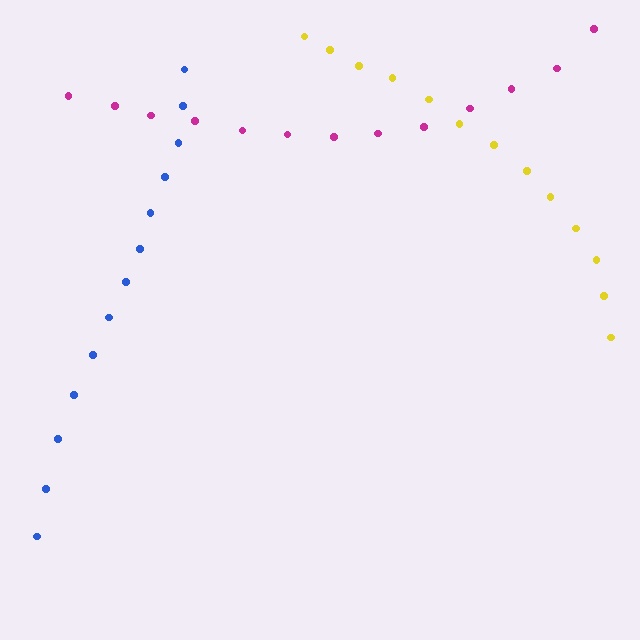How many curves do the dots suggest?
There are 3 distinct paths.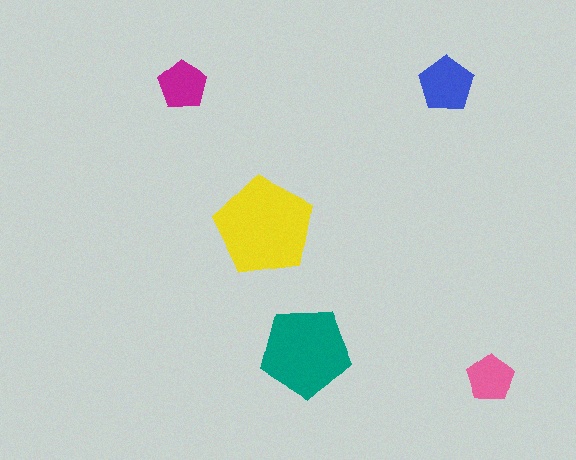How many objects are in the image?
There are 5 objects in the image.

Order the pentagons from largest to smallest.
the yellow one, the teal one, the blue one, the magenta one, the pink one.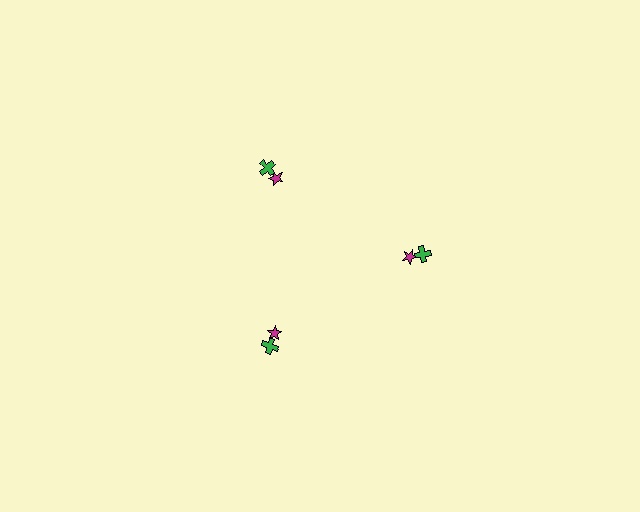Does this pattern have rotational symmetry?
Yes, this pattern has 3-fold rotational symmetry. It looks the same after rotating 120 degrees around the center.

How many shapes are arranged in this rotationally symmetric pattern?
There are 6 shapes, arranged in 3 groups of 2.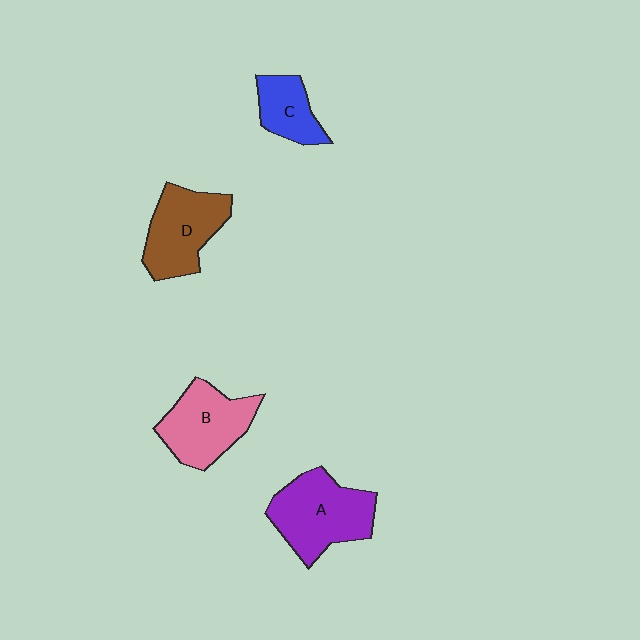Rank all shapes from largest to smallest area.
From largest to smallest: A (purple), D (brown), B (pink), C (blue).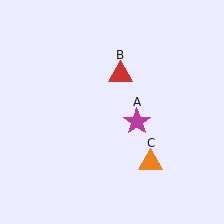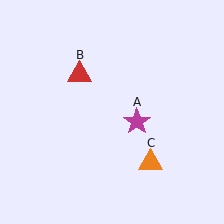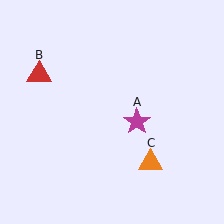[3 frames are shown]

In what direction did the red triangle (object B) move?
The red triangle (object B) moved left.